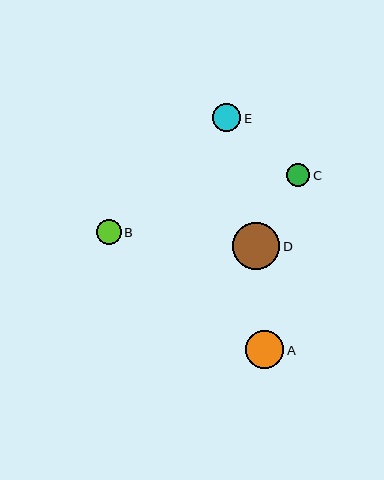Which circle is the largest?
Circle D is the largest with a size of approximately 47 pixels.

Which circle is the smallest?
Circle C is the smallest with a size of approximately 23 pixels.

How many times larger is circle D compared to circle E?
Circle D is approximately 1.7 times the size of circle E.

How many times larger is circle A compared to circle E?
Circle A is approximately 1.4 times the size of circle E.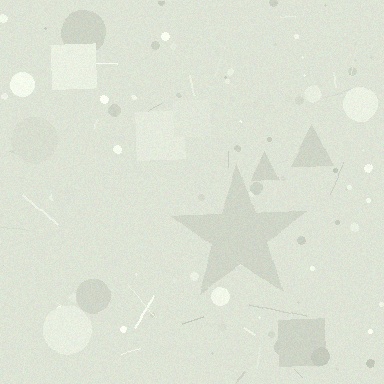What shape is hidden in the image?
A star is hidden in the image.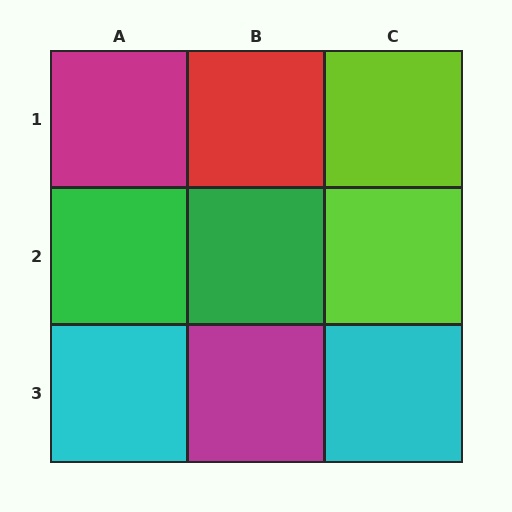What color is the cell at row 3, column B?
Magenta.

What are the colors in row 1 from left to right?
Magenta, red, lime.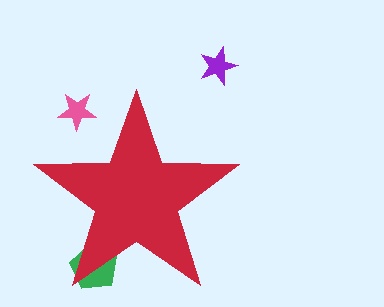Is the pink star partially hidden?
Yes, the pink star is partially hidden behind the red star.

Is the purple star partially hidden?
No, the purple star is fully visible.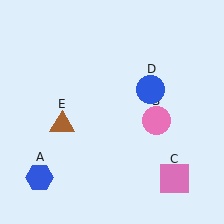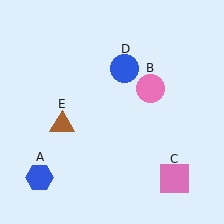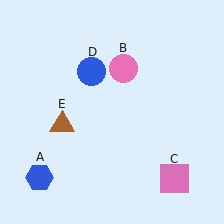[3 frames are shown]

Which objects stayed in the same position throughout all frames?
Blue hexagon (object A) and pink square (object C) and brown triangle (object E) remained stationary.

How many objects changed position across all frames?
2 objects changed position: pink circle (object B), blue circle (object D).